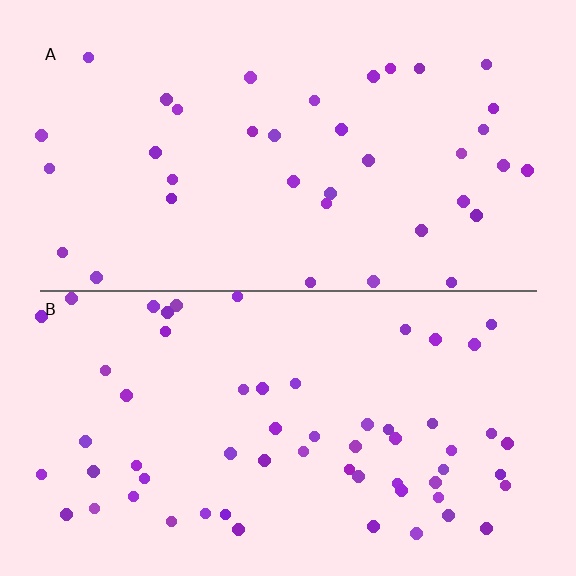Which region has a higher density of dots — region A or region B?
B (the bottom).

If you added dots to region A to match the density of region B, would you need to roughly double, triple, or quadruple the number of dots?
Approximately double.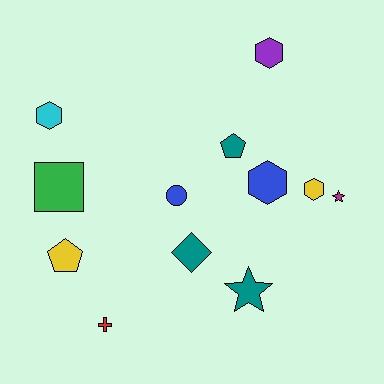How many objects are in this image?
There are 12 objects.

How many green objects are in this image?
There is 1 green object.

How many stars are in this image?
There are 2 stars.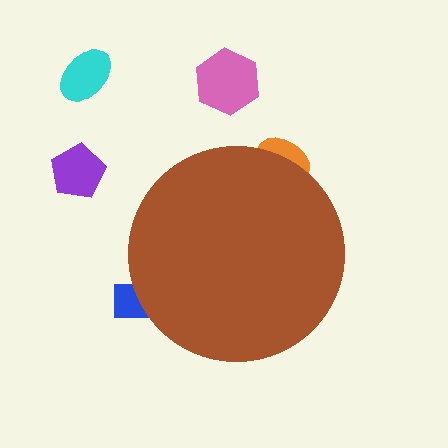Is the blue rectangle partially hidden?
Yes, the blue rectangle is partially hidden behind the brown circle.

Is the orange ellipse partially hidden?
Yes, the orange ellipse is partially hidden behind the brown circle.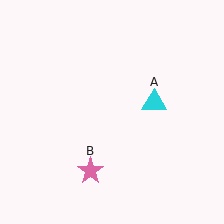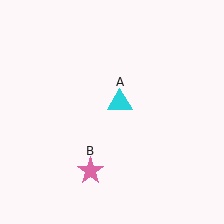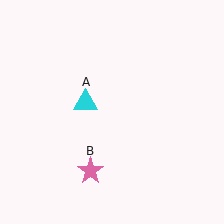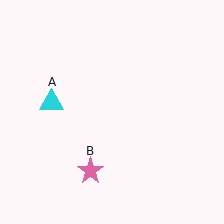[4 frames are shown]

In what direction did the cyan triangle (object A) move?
The cyan triangle (object A) moved left.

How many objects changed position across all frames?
1 object changed position: cyan triangle (object A).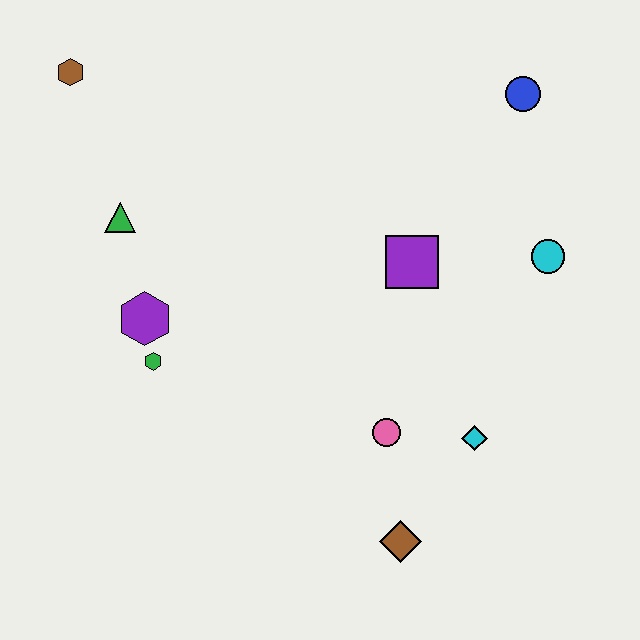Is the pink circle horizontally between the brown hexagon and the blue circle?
Yes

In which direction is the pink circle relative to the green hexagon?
The pink circle is to the right of the green hexagon.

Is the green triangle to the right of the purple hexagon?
No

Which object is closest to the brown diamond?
The pink circle is closest to the brown diamond.